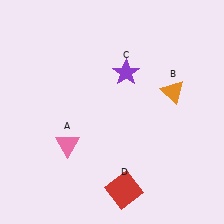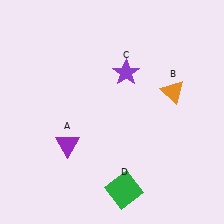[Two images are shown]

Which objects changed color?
A changed from pink to purple. D changed from red to green.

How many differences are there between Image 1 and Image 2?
There are 2 differences between the two images.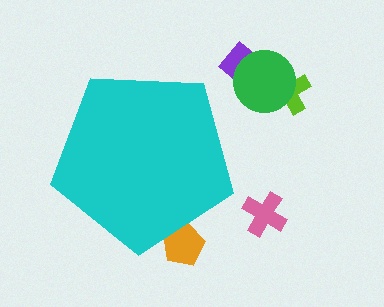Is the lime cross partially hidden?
No, the lime cross is fully visible.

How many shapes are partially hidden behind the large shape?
1 shape is partially hidden.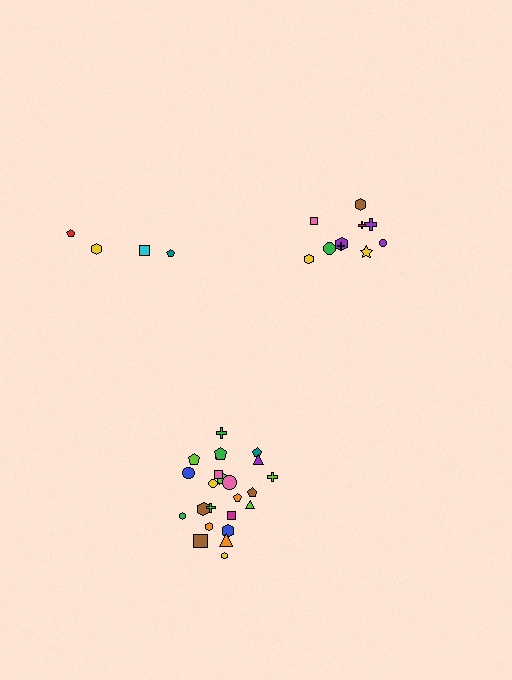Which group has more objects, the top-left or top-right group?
The top-right group.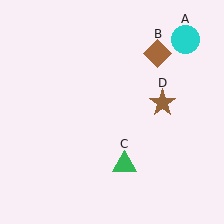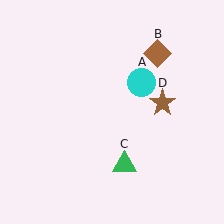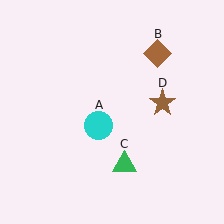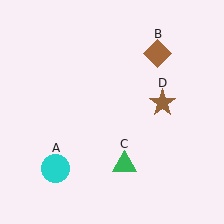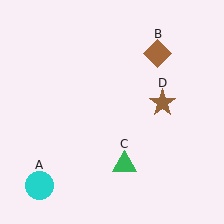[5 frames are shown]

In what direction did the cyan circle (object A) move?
The cyan circle (object A) moved down and to the left.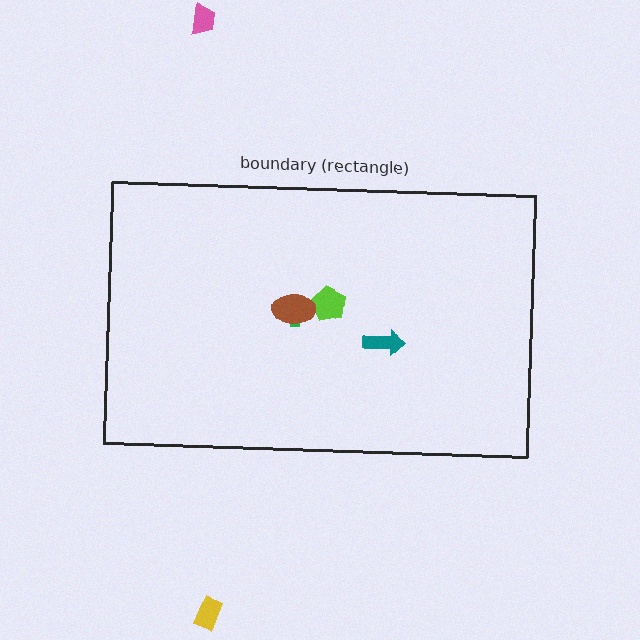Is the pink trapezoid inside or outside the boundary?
Outside.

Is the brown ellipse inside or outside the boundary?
Inside.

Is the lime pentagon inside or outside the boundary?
Inside.